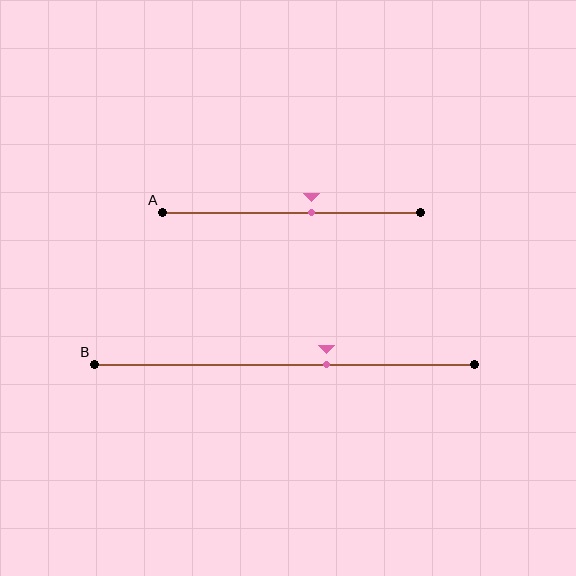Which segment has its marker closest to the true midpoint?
Segment A has its marker closest to the true midpoint.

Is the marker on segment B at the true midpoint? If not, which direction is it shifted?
No, the marker on segment B is shifted to the right by about 11% of the segment length.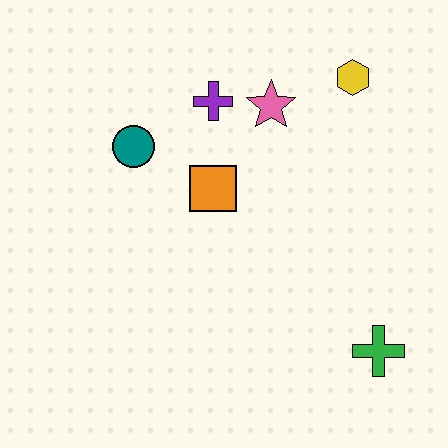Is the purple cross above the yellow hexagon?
No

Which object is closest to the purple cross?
The pink star is closest to the purple cross.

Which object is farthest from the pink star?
The green cross is farthest from the pink star.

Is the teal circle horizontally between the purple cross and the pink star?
No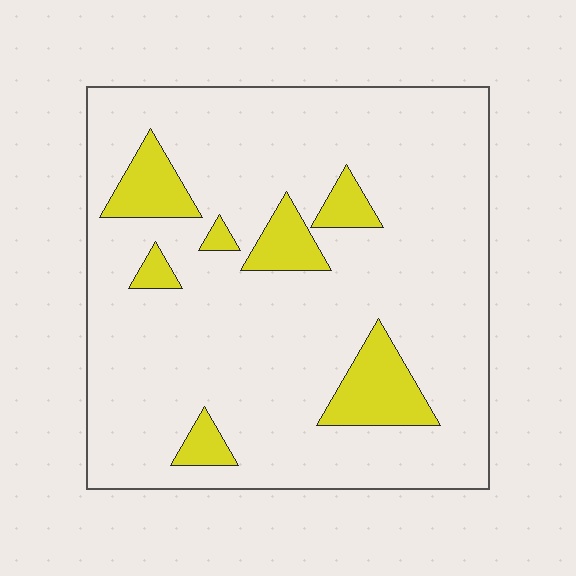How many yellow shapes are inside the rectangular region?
7.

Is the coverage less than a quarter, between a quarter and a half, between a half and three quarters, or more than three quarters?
Less than a quarter.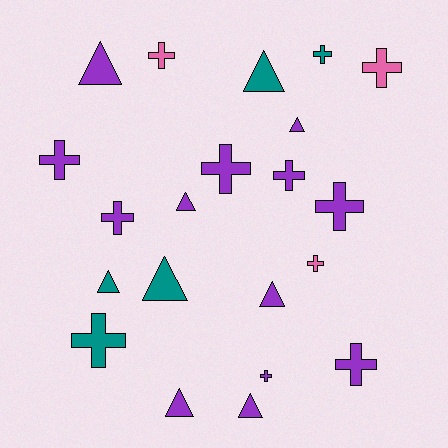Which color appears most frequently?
Purple, with 13 objects.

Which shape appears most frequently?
Cross, with 12 objects.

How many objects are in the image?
There are 21 objects.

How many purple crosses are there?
There are 7 purple crosses.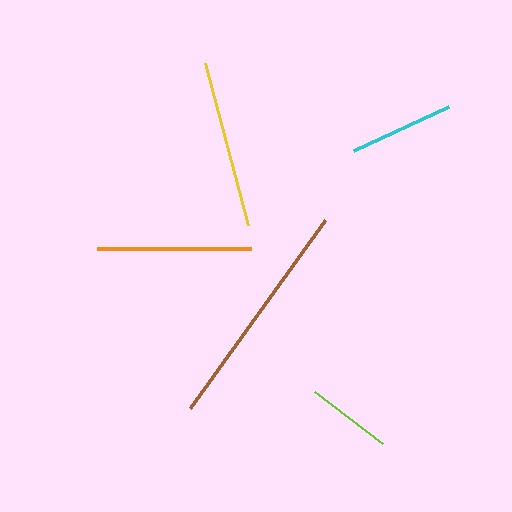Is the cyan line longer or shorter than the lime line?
The cyan line is longer than the lime line.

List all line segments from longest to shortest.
From longest to shortest: brown, yellow, orange, cyan, lime.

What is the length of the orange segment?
The orange segment is approximately 154 pixels long.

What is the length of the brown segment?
The brown segment is approximately 232 pixels long.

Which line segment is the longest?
The brown line is the longest at approximately 232 pixels.